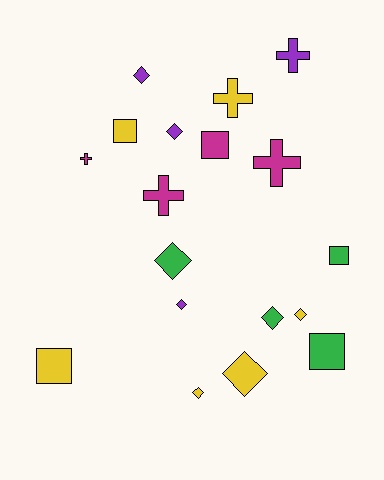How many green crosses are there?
There are no green crosses.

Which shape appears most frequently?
Diamond, with 8 objects.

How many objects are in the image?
There are 18 objects.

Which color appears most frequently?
Yellow, with 6 objects.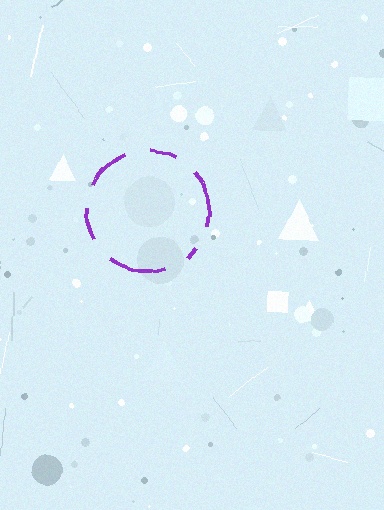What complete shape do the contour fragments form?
The contour fragments form a circle.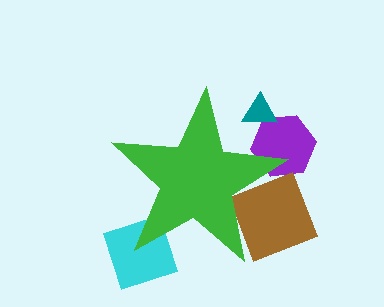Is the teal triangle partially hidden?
Yes, the teal triangle is partially hidden behind the green star.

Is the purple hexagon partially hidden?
Yes, the purple hexagon is partially hidden behind the green star.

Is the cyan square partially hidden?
Yes, the cyan square is partially hidden behind the green star.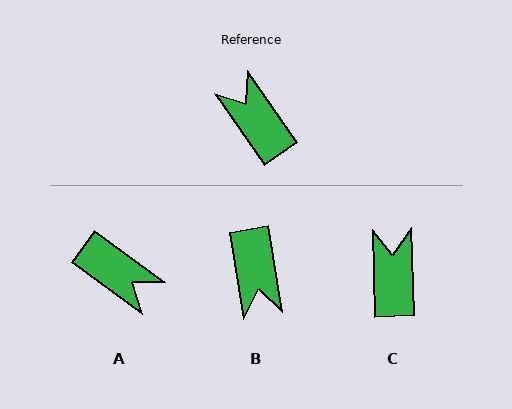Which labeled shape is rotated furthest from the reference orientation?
A, about 161 degrees away.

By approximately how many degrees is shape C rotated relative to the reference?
Approximately 33 degrees clockwise.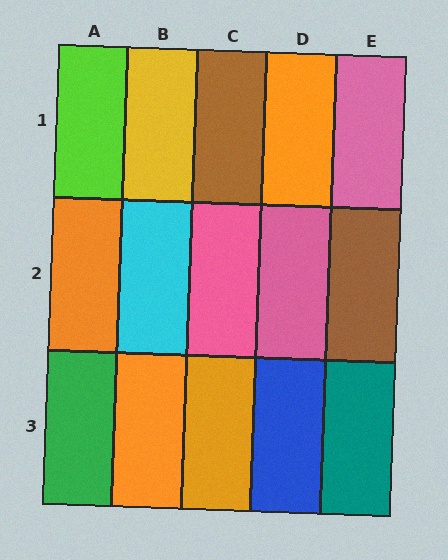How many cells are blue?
1 cell is blue.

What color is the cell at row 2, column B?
Cyan.